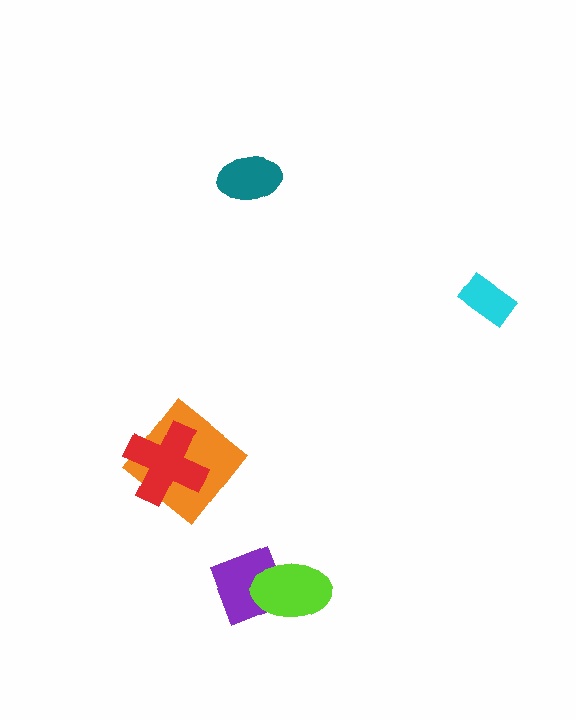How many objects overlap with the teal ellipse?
0 objects overlap with the teal ellipse.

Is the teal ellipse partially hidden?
No, no other shape covers it.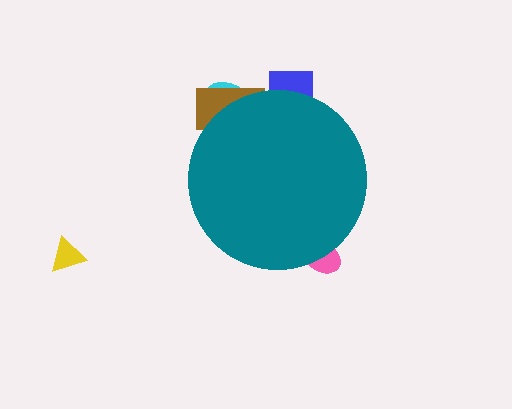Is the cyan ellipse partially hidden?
Yes, the cyan ellipse is partially hidden behind the teal circle.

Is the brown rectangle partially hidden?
Yes, the brown rectangle is partially hidden behind the teal circle.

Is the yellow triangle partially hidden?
No, the yellow triangle is fully visible.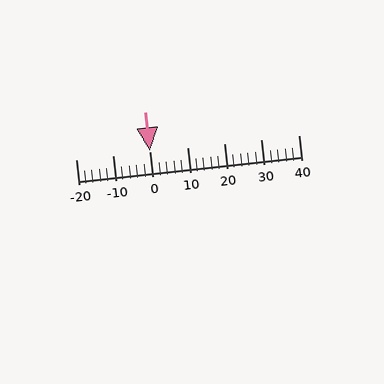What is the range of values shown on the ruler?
The ruler shows values from -20 to 40.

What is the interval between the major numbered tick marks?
The major tick marks are spaced 10 units apart.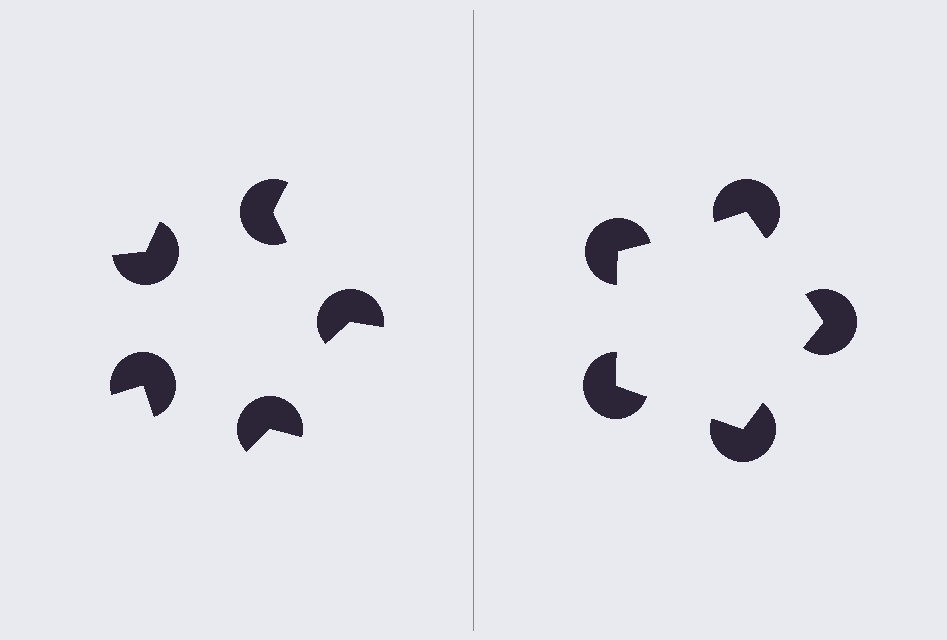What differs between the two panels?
The pac-man discs are positioned identically on both sides; only the wedge orientations differ. On the right they align to a pentagon; on the left they are misaligned.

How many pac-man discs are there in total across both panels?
10 — 5 on each side.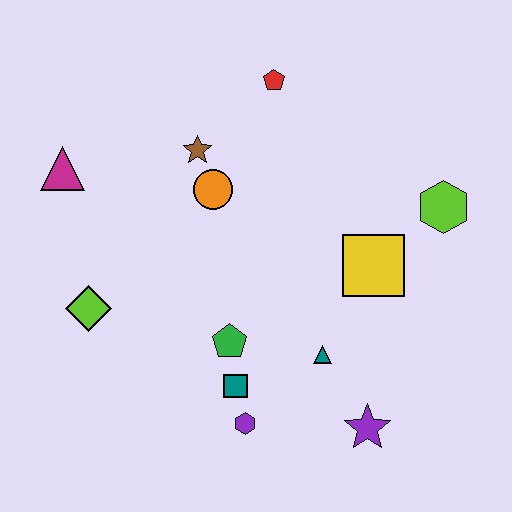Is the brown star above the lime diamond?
Yes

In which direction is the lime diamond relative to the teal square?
The lime diamond is to the left of the teal square.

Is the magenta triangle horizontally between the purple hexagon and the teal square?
No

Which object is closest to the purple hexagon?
The teal square is closest to the purple hexagon.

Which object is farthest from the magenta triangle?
The purple star is farthest from the magenta triangle.